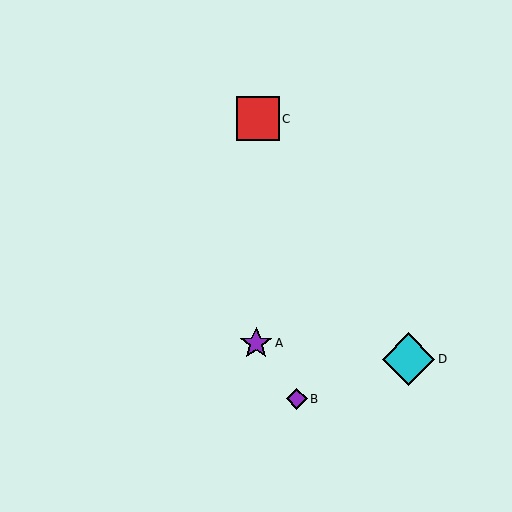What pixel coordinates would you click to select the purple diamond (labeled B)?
Click at (297, 399) to select the purple diamond B.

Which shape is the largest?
The cyan diamond (labeled D) is the largest.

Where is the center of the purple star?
The center of the purple star is at (256, 343).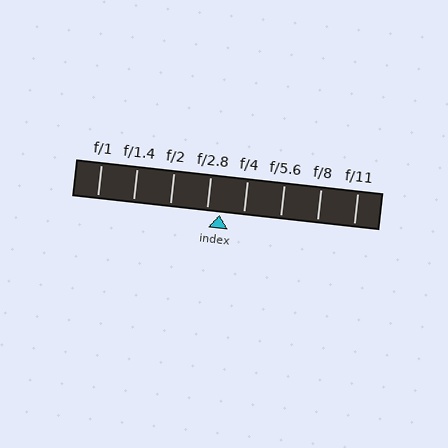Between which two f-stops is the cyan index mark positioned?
The index mark is between f/2.8 and f/4.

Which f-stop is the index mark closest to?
The index mark is closest to f/2.8.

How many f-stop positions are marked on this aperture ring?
There are 8 f-stop positions marked.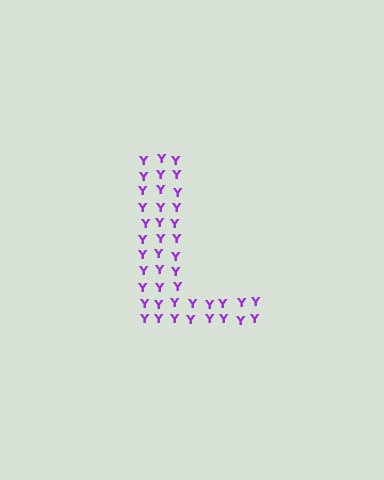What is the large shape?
The large shape is the letter L.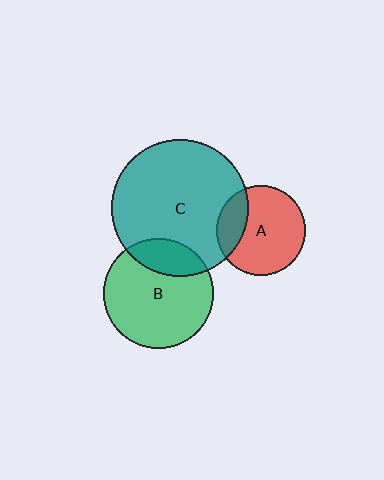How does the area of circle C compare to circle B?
Approximately 1.5 times.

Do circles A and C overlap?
Yes.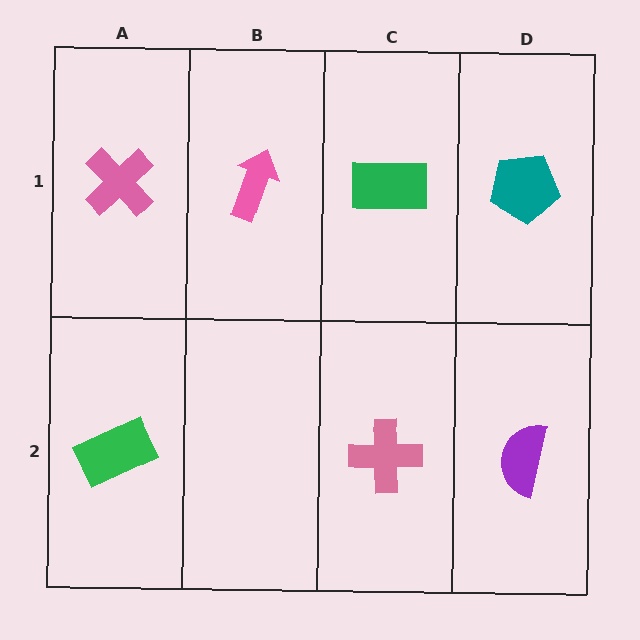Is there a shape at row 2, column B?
No, that cell is empty.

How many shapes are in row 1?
4 shapes.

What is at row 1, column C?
A green rectangle.